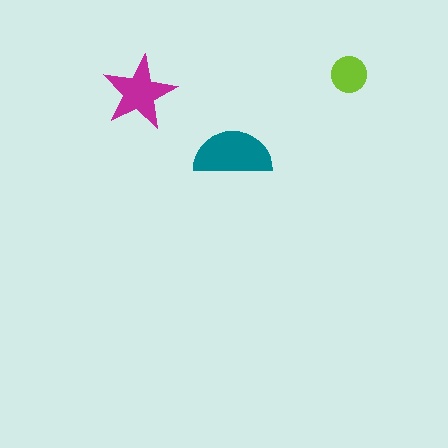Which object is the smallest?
The lime circle.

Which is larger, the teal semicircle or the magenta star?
The teal semicircle.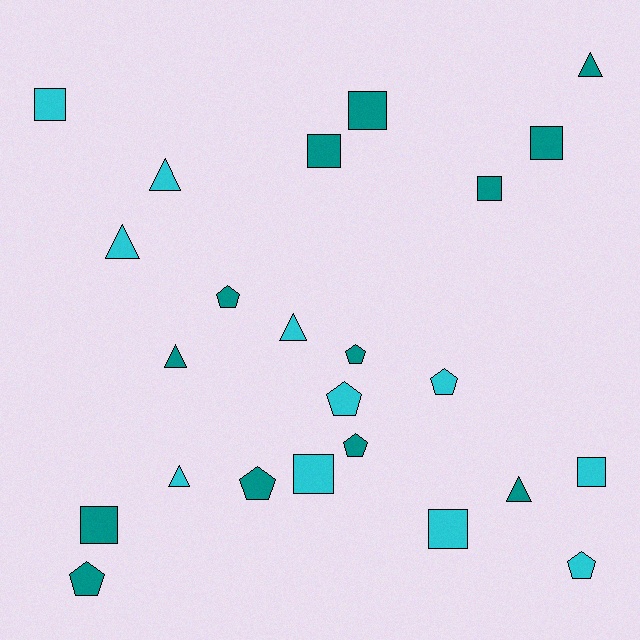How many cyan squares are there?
There are 4 cyan squares.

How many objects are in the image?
There are 24 objects.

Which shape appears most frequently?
Square, with 9 objects.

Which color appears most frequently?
Teal, with 13 objects.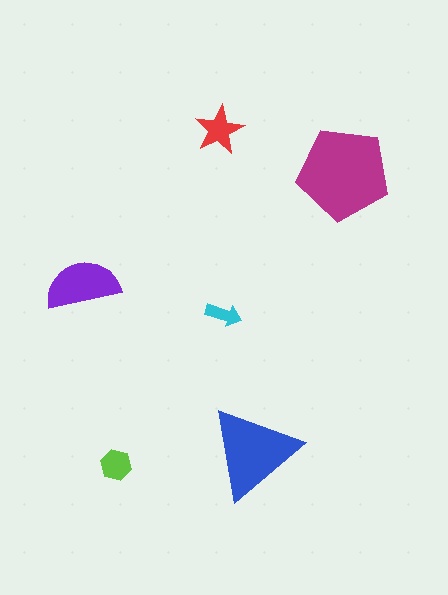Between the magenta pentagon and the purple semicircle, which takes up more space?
The magenta pentagon.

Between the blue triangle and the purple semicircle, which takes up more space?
The blue triangle.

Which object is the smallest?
The cyan arrow.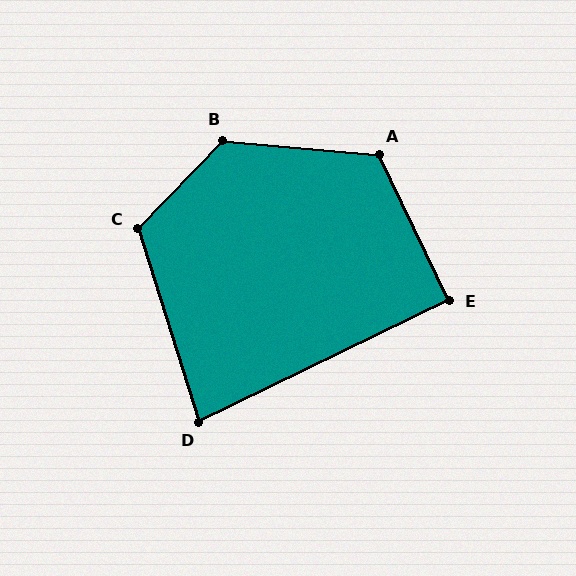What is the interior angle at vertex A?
Approximately 121 degrees (obtuse).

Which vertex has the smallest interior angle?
D, at approximately 81 degrees.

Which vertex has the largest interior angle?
B, at approximately 128 degrees.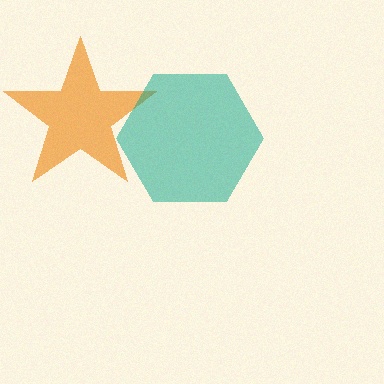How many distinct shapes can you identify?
There are 2 distinct shapes: an orange star, a teal hexagon.